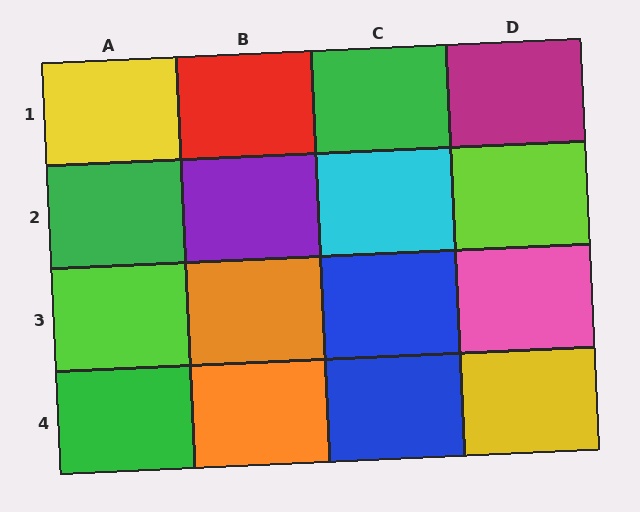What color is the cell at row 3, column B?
Orange.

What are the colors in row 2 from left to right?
Green, purple, cyan, lime.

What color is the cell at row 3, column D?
Pink.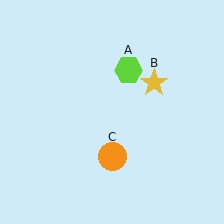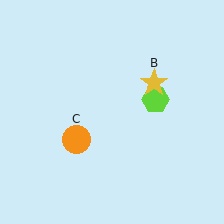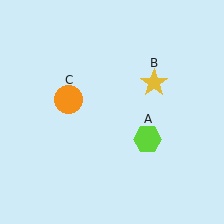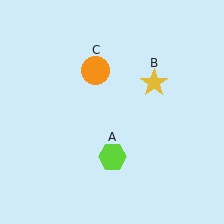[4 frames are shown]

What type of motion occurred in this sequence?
The lime hexagon (object A), orange circle (object C) rotated clockwise around the center of the scene.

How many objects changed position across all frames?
2 objects changed position: lime hexagon (object A), orange circle (object C).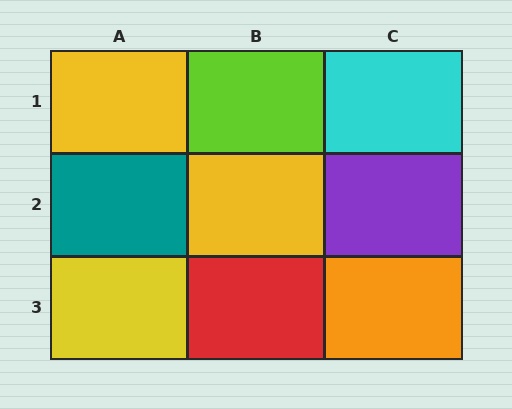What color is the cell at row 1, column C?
Cyan.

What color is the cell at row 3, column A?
Yellow.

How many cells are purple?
1 cell is purple.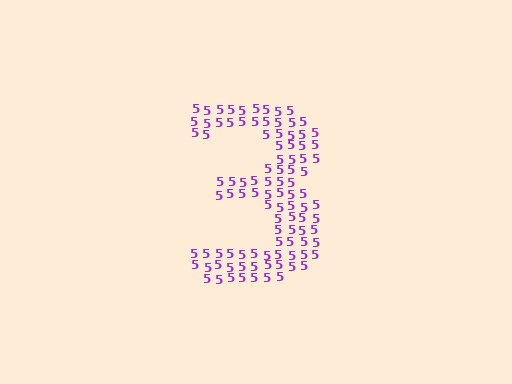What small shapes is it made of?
It is made of small digit 5's.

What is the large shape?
The large shape is the digit 3.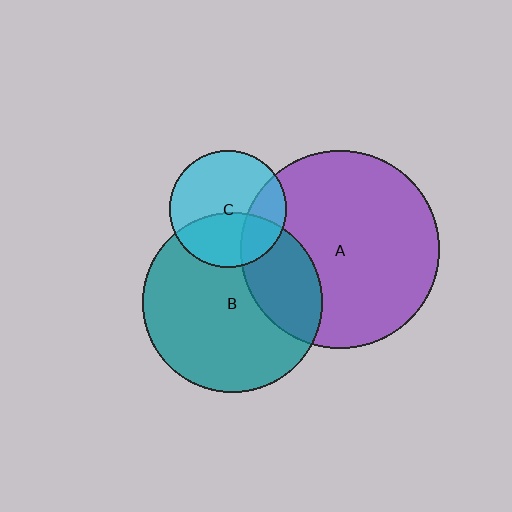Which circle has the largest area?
Circle A (purple).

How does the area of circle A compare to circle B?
Approximately 1.2 times.